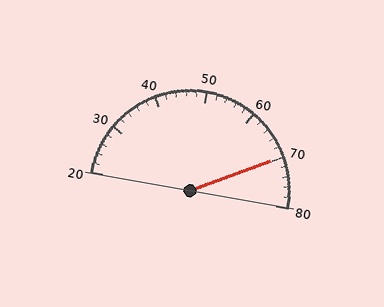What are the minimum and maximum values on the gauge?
The gauge ranges from 20 to 80.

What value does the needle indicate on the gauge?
The needle indicates approximately 70.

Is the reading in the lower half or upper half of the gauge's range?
The reading is in the upper half of the range (20 to 80).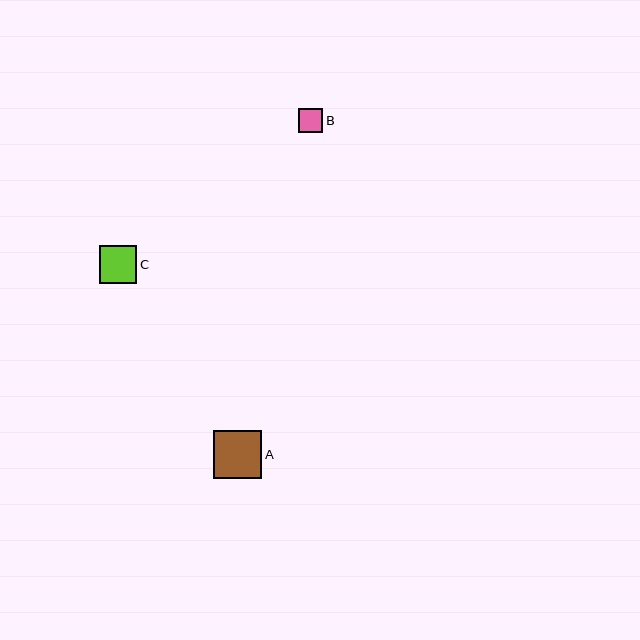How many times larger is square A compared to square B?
Square A is approximately 2.0 times the size of square B.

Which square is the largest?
Square A is the largest with a size of approximately 48 pixels.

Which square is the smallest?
Square B is the smallest with a size of approximately 24 pixels.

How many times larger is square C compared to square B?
Square C is approximately 1.6 times the size of square B.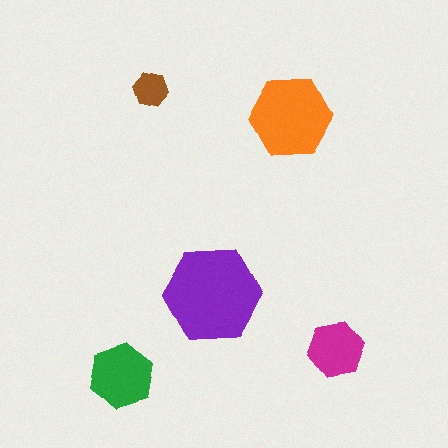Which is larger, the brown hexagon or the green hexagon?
The green one.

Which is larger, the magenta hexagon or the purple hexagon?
The purple one.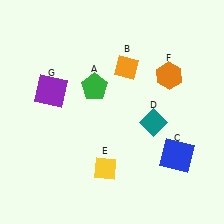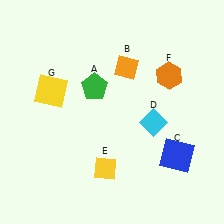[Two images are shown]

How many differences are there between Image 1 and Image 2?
There are 2 differences between the two images.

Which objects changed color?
D changed from teal to cyan. G changed from purple to yellow.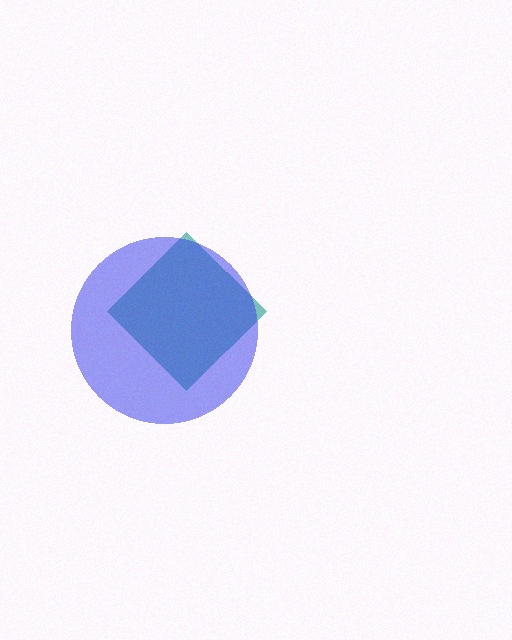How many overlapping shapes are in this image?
There are 2 overlapping shapes in the image.